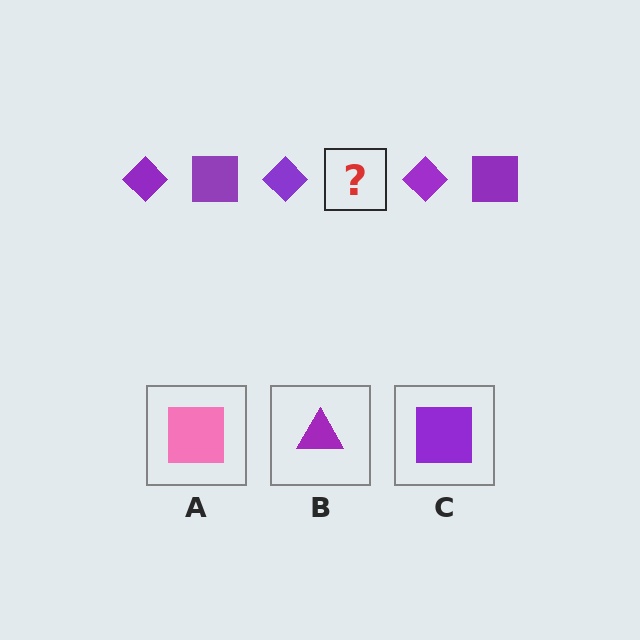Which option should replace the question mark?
Option C.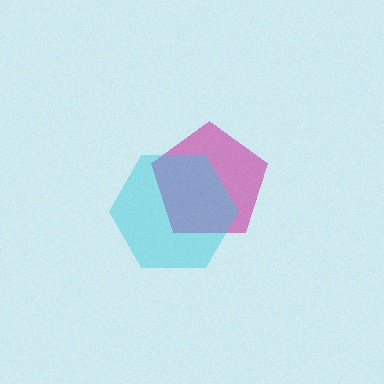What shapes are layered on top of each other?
The layered shapes are: a magenta pentagon, a cyan hexagon.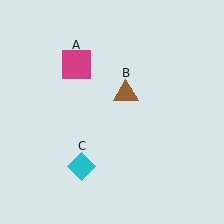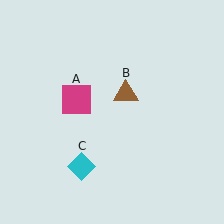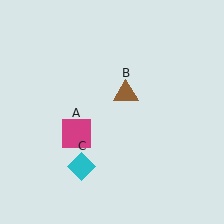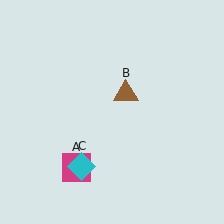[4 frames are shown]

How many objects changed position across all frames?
1 object changed position: magenta square (object A).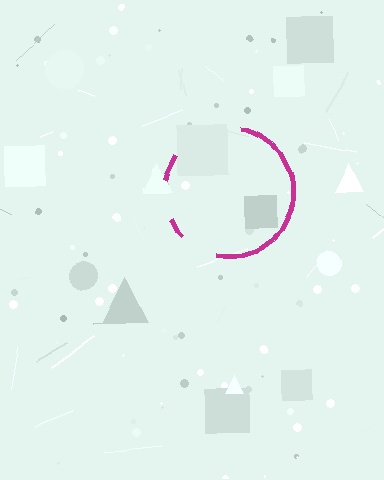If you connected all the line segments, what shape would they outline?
They would outline a circle.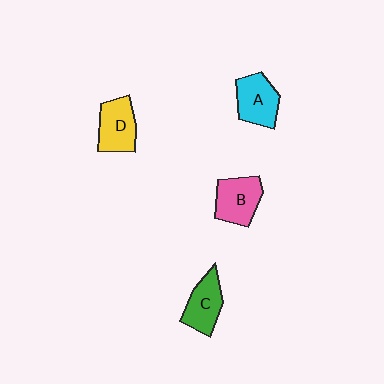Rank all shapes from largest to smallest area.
From largest to smallest: B (pink), D (yellow), A (cyan), C (green).